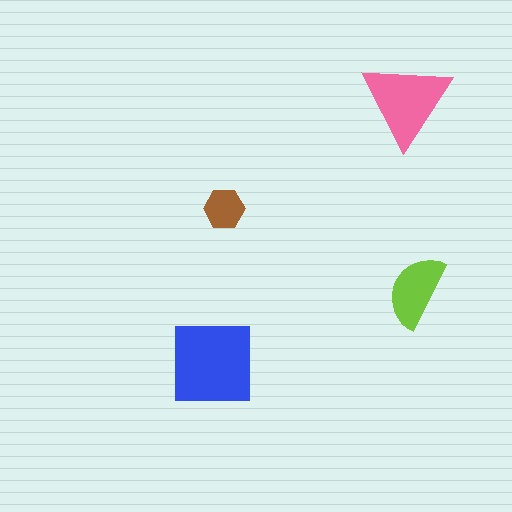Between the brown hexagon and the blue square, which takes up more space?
The blue square.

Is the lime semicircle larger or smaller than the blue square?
Smaller.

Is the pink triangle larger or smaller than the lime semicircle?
Larger.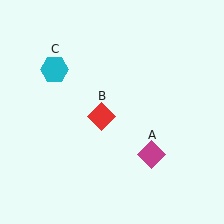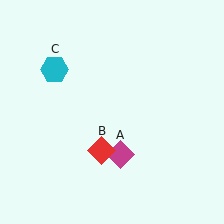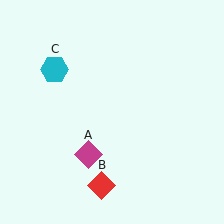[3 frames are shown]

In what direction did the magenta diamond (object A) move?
The magenta diamond (object A) moved left.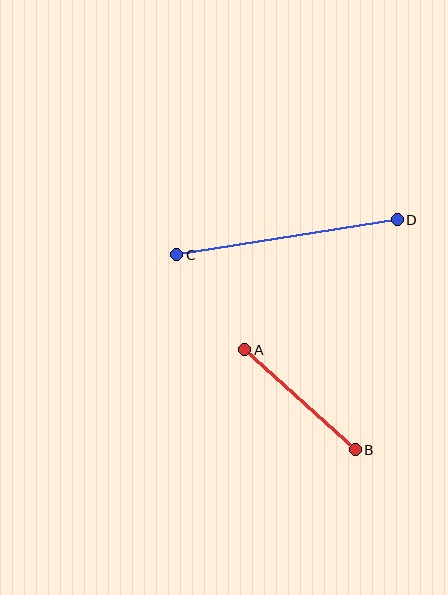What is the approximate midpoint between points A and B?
The midpoint is at approximately (300, 400) pixels.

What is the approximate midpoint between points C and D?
The midpoint is at approximately (287, 237) pixels.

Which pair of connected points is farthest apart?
Points C and D are farthest apart.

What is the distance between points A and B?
The distance is approximately 149 pixels.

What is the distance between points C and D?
The distance is approximately 223 pixels.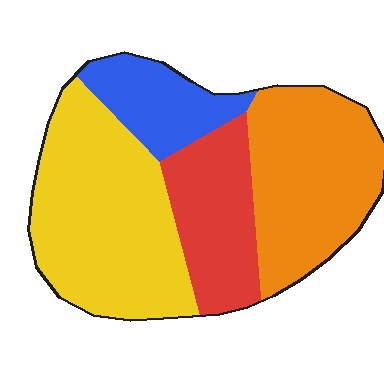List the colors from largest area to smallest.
From largest to smallest: yellow, orange, red, blue.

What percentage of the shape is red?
Red takes up about one fifth (1/5) of the shape.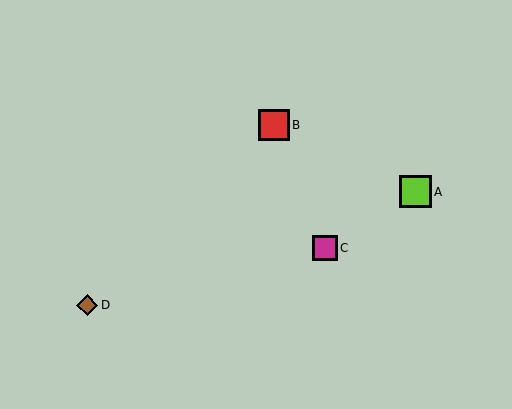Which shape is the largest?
The lime square (labeled A) is the largest.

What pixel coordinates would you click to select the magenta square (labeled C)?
Click at (325, 248) to select the magenta square C.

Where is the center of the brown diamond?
The center of the brown diamond is at (87, 305).